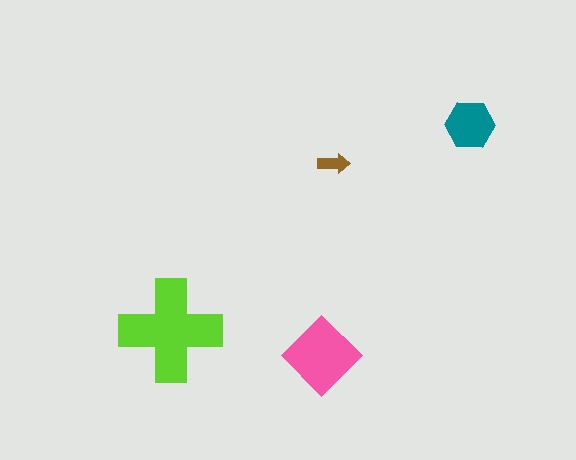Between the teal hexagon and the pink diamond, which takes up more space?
The pink diamond.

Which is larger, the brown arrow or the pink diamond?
The pink diamond.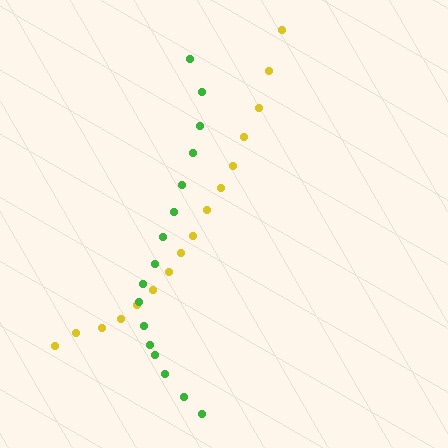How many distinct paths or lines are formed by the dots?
There are 2 distinct paths.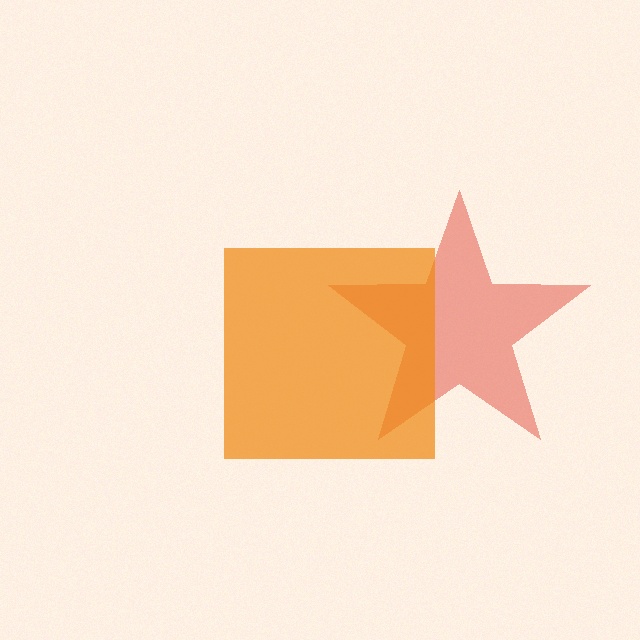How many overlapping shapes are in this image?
There are 2 overlapping shapes in the image.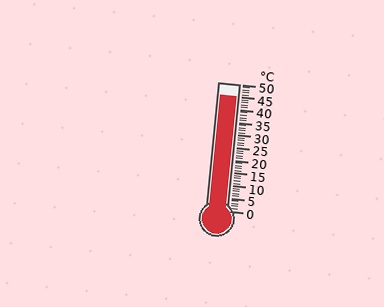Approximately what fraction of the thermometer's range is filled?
The thermometer is filled to approximately 90% of its range.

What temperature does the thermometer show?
The thermometer shows approximately 45°C.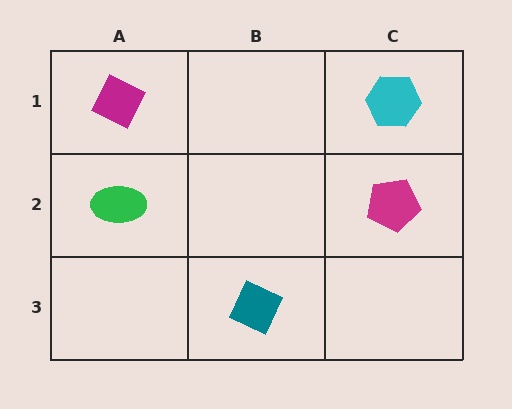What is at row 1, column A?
A magenta diamond.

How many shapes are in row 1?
2 shapes.